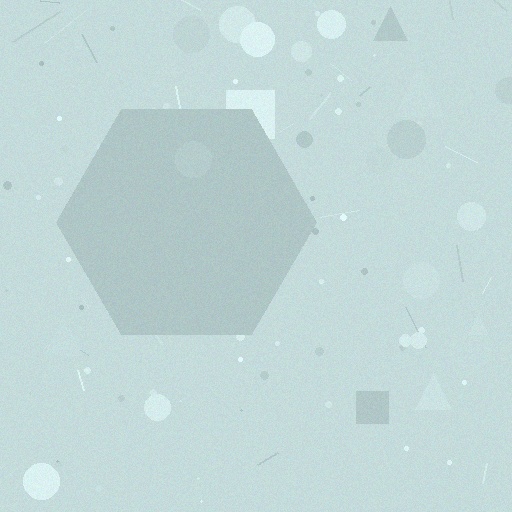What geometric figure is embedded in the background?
A hexagon is embedded in the background.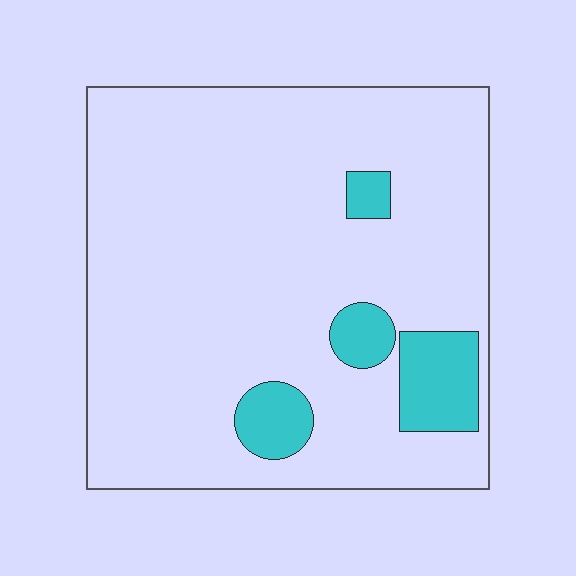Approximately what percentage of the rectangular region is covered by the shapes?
Approximately 10%.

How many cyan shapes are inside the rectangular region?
4.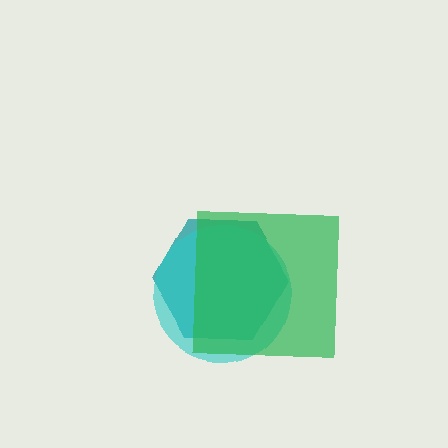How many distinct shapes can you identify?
There are 3 distinct shapes: a teal hexagon, a cyan circle, a green square.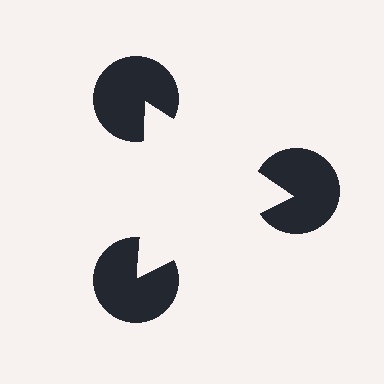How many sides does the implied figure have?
3 sides.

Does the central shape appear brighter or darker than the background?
It typically appears slightly brighter than the background, even though no actual brightness change is drawn.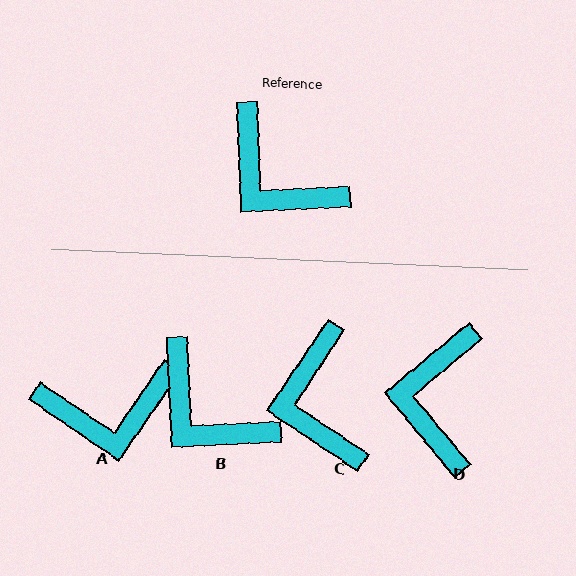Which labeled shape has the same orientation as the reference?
B.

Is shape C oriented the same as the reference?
No, it is off by about 36 degrees.